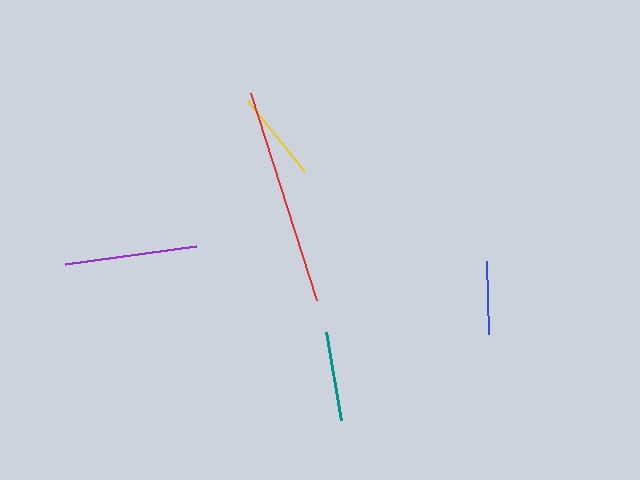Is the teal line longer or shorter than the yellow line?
The yellow line is longer than the teal line.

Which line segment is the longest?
The red line is the longest at approximately 217 pixels.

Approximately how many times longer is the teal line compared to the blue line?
The teal line is approximately 1.2 times the length of the blue line.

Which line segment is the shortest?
The blue line is the shortest at approximately 73 pixels.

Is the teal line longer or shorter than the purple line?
The purple line is longer than the teal line.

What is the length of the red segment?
The red segment is approximately 217 pixels long.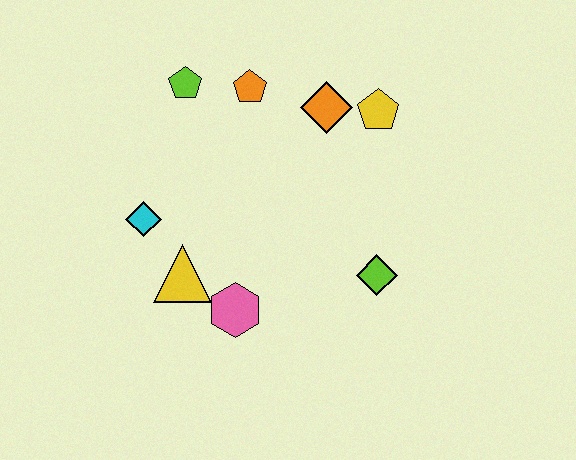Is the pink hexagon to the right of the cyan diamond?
Yes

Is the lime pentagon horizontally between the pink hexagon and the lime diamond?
No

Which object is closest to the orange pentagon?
The lime pentagon is closest to the orange pentagon.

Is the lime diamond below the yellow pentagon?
Yes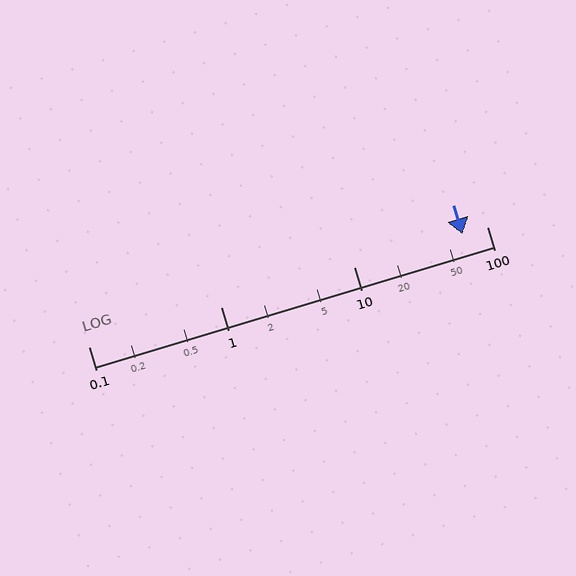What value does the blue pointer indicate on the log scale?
The pointer indicates approximately 66.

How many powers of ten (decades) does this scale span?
The scale spans 3 decades, from 0.1 to 100.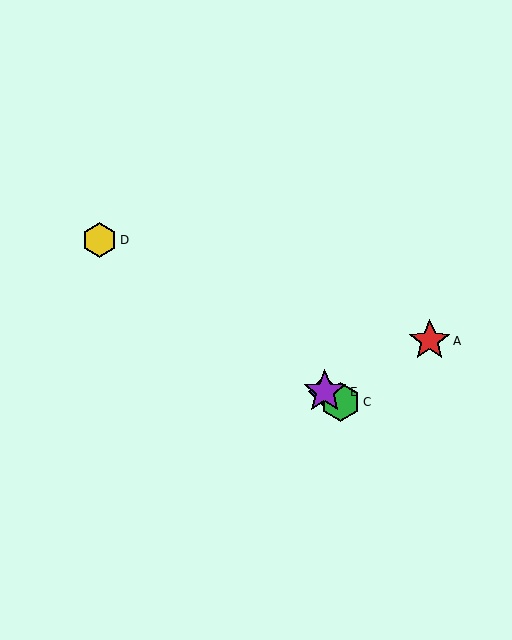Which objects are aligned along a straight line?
Objects B, C, D, E are aligned along a straight line.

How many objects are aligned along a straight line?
4 objects (B, C, D, E) are aligned along a straight line.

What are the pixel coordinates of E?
Object E is at (325, 392).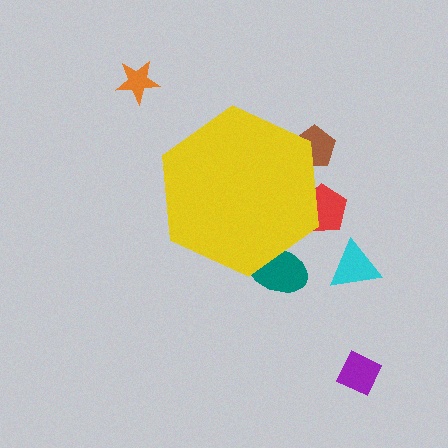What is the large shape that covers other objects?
A yellow hexagon.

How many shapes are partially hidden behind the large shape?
3 shapes are partially hidden.